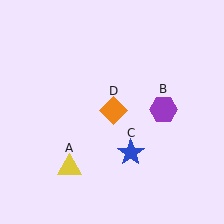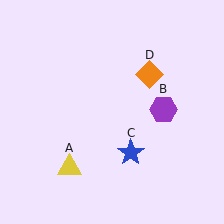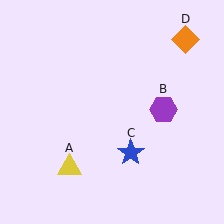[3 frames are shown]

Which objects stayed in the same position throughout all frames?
Yellow triangle (object A) and purple hexagon (object B) and blue star (object C) remained stationary.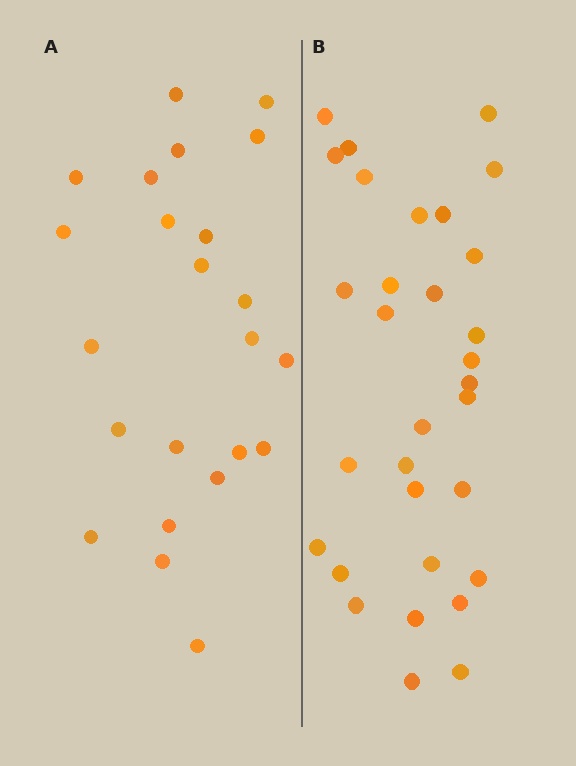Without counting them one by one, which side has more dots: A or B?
Region B (the right region) has more dots.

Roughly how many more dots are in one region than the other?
Region B has roughly 8 or so more dots than region A.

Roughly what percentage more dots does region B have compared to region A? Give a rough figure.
About 35% more.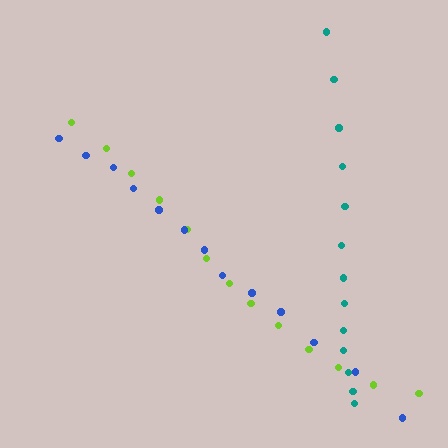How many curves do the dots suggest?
There are 3 distinct paths.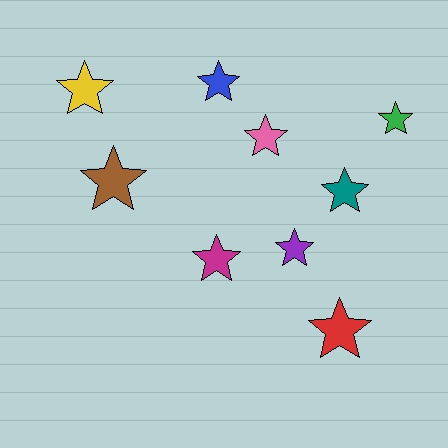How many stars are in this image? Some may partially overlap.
There are 9 stars.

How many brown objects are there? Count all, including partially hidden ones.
There is 1 brown object.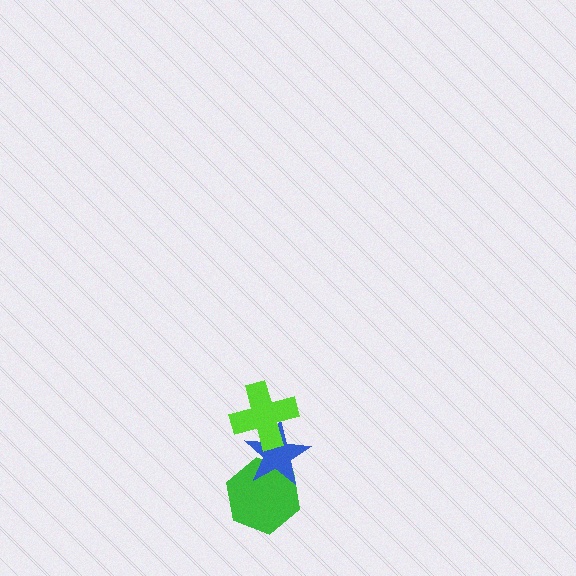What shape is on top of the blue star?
The lime cross is on top of the blue star.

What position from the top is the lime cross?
The lime cross is 1st from the top.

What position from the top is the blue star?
The blue star is 2nd from the top.